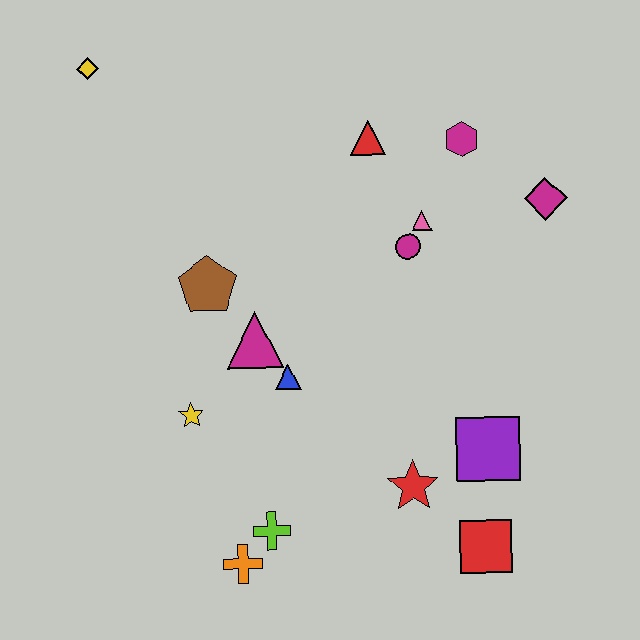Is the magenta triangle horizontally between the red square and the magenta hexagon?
No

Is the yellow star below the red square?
No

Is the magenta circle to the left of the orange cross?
No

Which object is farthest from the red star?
The yellow diamond is farthest from the red star.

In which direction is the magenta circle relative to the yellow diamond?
The magenta circle is to the right of the yellow diamond.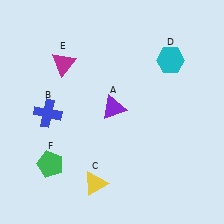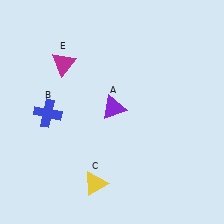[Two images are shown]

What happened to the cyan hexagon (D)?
The cyan hexagon (D) was removed in Image 2. It was in the top-right area of Image 1.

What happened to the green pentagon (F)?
The green pentagon (F) was removed in Image 2. It was in the bottom-left area of Image 1.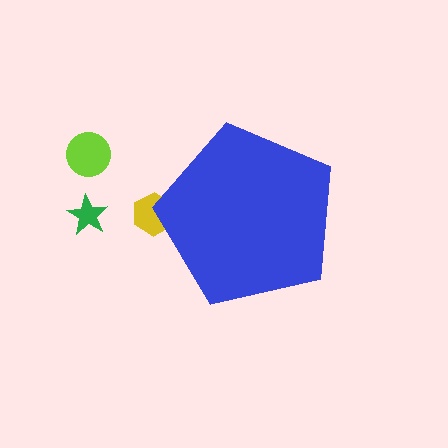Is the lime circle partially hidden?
No, the lime circle is fully visible.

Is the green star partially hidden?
No, the green star is fully visible.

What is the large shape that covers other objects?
A blue pentagon.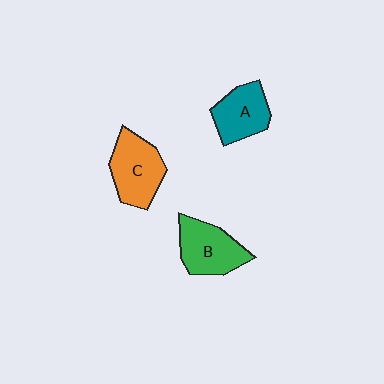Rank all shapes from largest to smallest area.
From largest to smallest: C (orange), B (green), A (teal).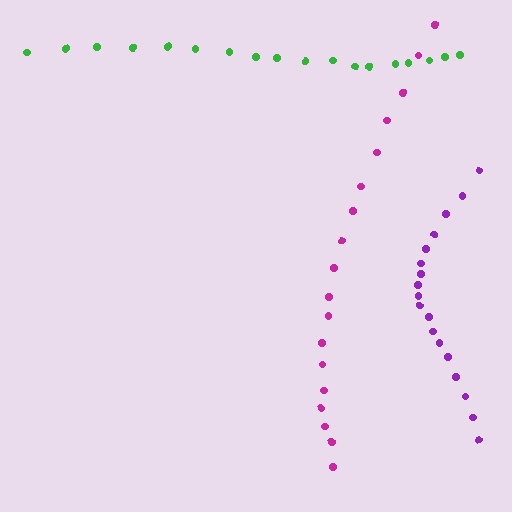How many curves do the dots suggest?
There are 3 distinct paths.